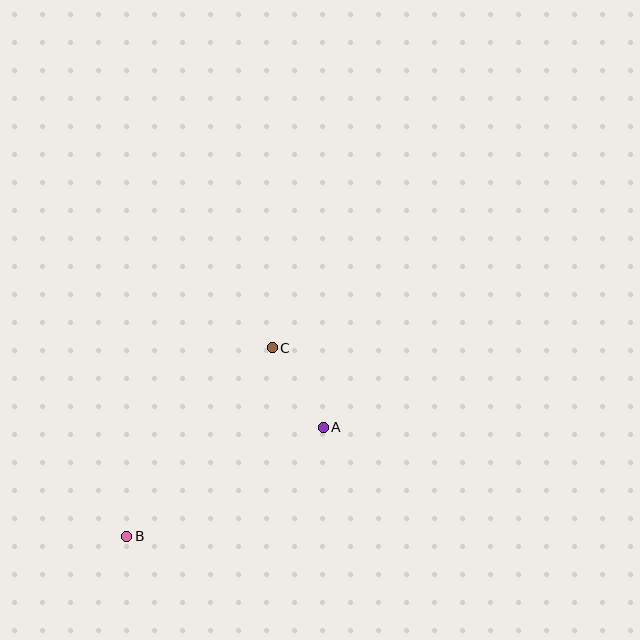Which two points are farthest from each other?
Points B and C are farthest from each other.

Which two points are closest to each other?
Points A and C are closest to each other.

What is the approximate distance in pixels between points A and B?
The distance between A and B is approximately 225 pixels.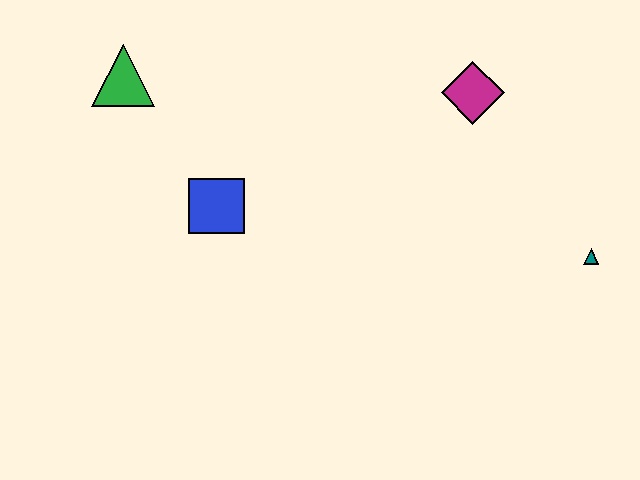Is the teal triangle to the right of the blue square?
Yes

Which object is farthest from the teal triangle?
The green triangle is farthest from the teal triangle.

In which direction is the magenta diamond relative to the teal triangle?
The magenta diamond is above the teal triangle.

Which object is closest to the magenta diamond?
The teal triangle is closest to the magenta diamond.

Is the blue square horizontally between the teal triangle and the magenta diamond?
No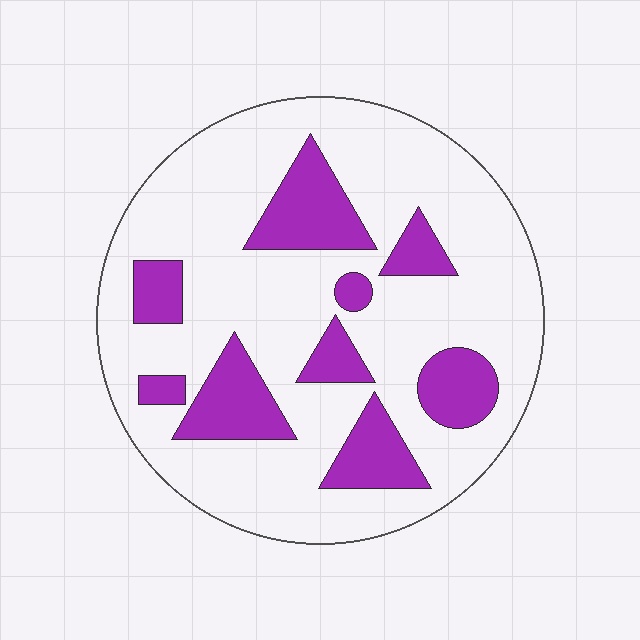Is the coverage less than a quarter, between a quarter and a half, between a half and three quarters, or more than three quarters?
Less than a quarter.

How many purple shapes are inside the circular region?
9.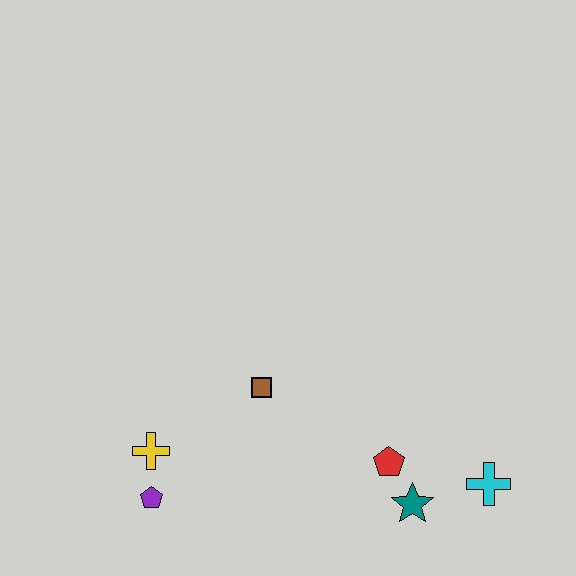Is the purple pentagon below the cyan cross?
Yes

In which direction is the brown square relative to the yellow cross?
The brown square is to the right of the yellow cross.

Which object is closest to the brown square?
The yellow cross is closest to the brown square.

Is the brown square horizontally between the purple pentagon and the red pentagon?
Yes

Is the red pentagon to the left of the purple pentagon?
No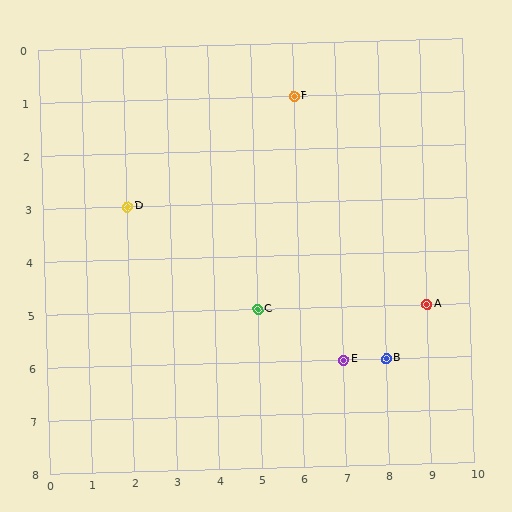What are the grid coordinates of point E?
Point E is at grid coordinates (7, 6).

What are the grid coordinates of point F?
Point F is at grid coordinates (6, 1).